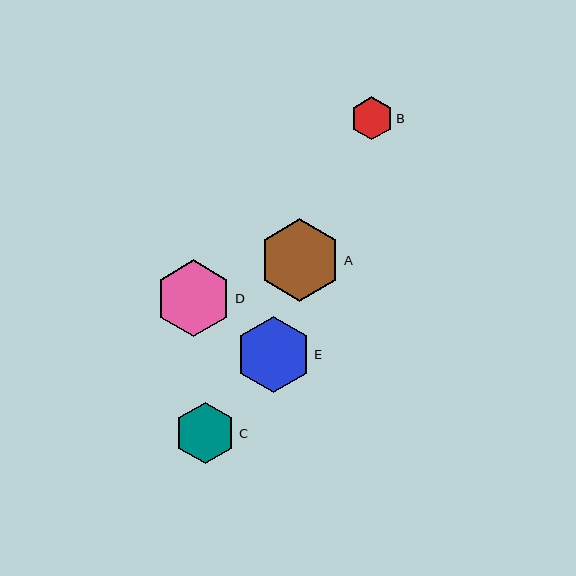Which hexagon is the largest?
Hexagon A is the largest with a size of approximately 82 pixels.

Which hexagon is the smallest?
Hexagon B is the smallest with a size of approximately 43 pixels.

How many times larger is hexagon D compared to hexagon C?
Hexagon D is approximately 1.2 times the size of hexagon C.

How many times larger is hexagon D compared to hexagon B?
Hexagon D is approximately 1.8 times the size of hexagon B.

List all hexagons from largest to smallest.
From largest to smallest: A, D, E, C, B.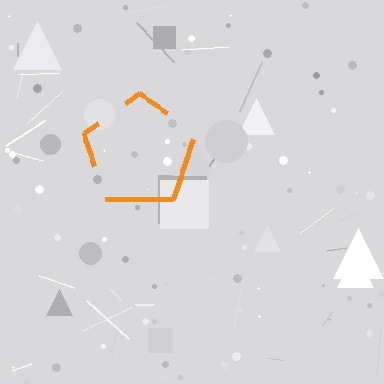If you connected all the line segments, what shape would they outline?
They would outline a pentagon.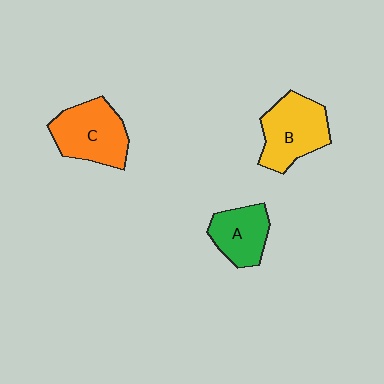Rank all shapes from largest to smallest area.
From largest to smallest: C (orange), B (yellow), A (green).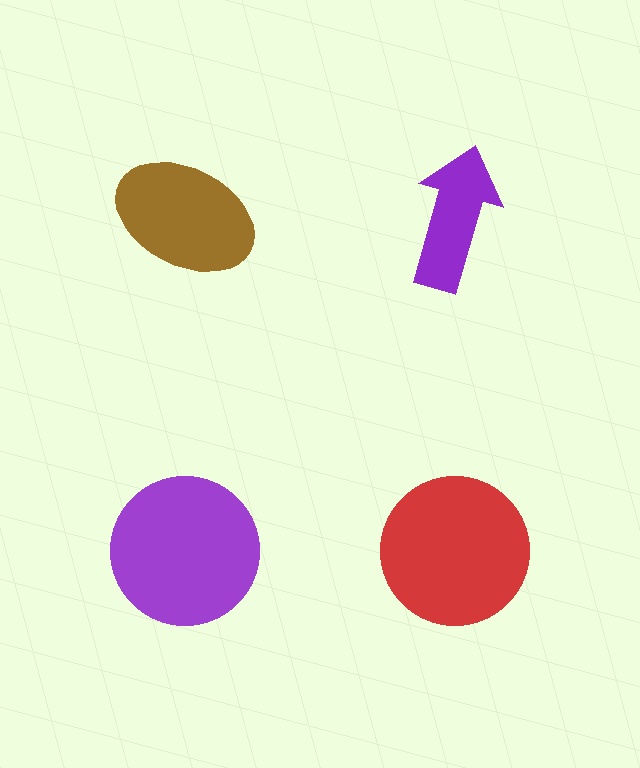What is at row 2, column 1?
A purple circle.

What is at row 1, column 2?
A purple arrow.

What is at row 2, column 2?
A red circle.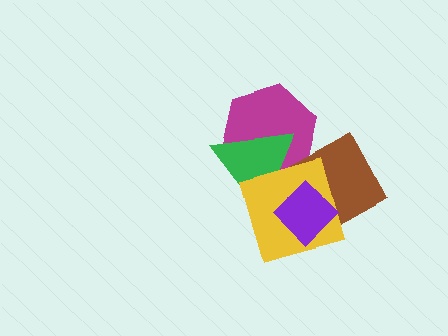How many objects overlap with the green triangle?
3 objects overlap with the green triangle.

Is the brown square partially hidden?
Yes, it is partially covered by another shape.